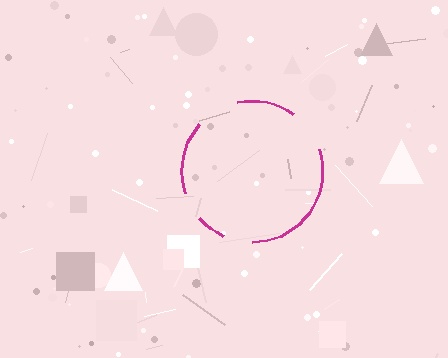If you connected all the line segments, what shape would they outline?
They would outline a circle.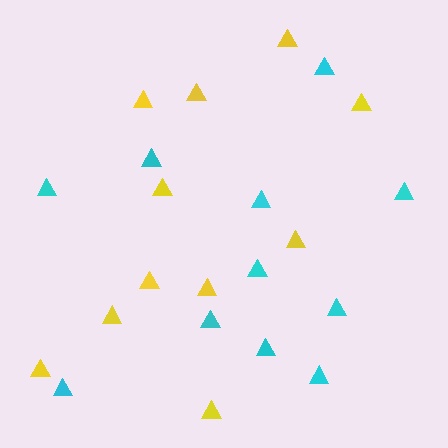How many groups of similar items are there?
There are 2 groups: one group of cyan triangles (11) and one group of yellow triangles (11).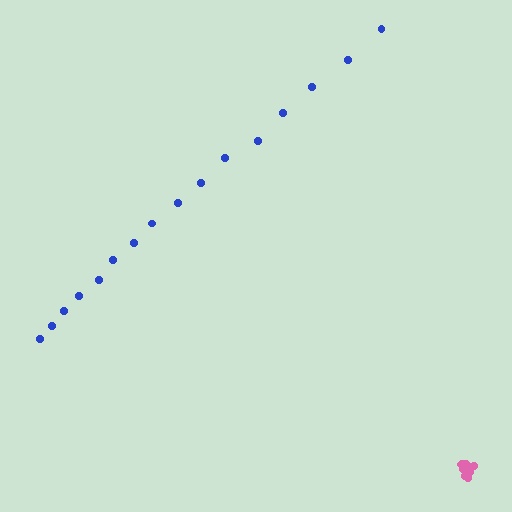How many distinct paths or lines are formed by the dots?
There are 2 distinct paths.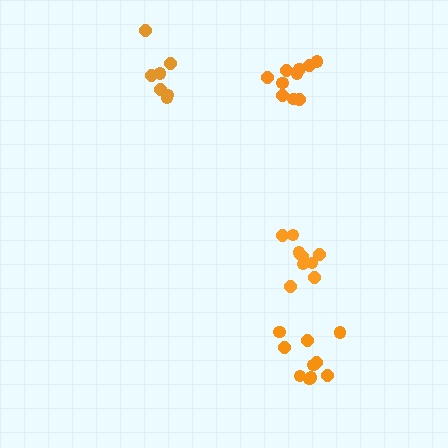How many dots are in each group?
Group 1: 9 dots, Group 2: 7 dots, Group 3: 10 dots, Group 4: 10 dots (36 total).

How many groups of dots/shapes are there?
There are 4 groups.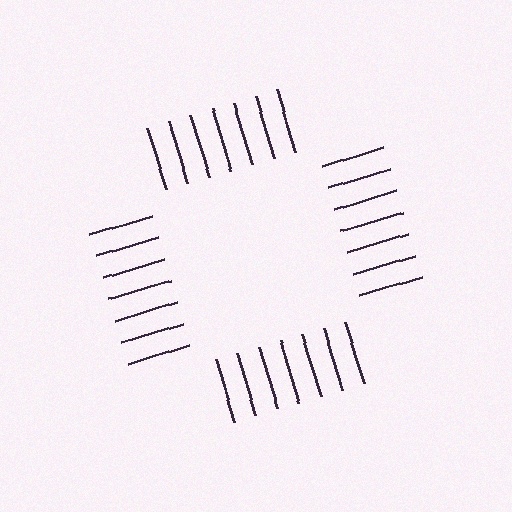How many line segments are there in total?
28 — 7 along each of the 4 edges.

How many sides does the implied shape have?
4 sides — the line-ends trace a square.